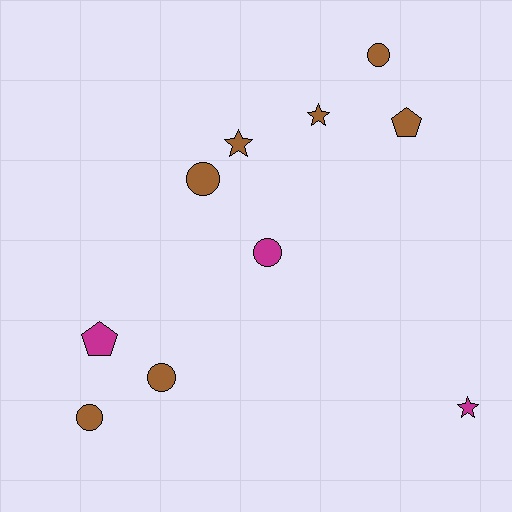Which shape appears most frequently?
Circle, with 5 objects.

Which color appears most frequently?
Brown, with 7 objects.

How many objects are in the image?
There are 10 objects.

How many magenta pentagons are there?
There is 1 magenta pentagon.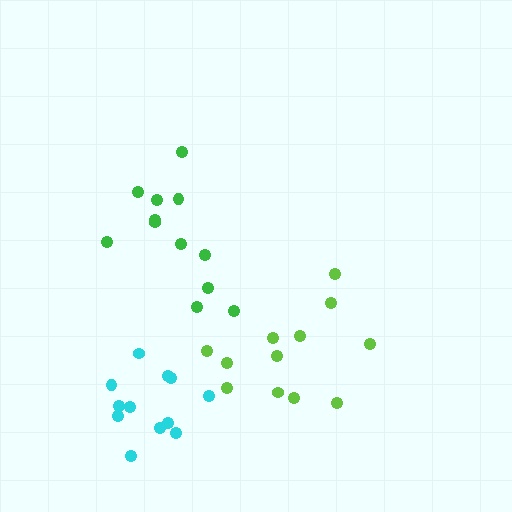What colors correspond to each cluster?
The clusters are colored: cyan, lime, green.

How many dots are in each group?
Group 1: 12 dots, Group 2: 12 dots, Group 3: 12 dots (36 total).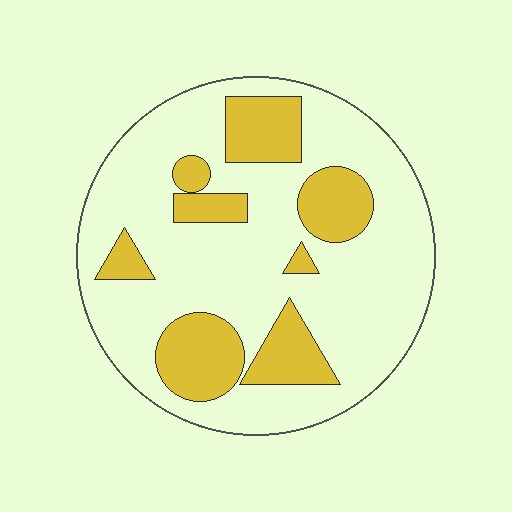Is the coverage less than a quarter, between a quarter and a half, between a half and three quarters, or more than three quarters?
Between a quarter and a half.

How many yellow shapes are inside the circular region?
8.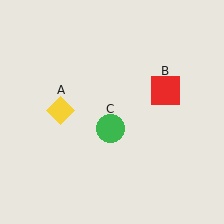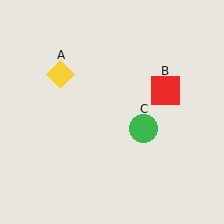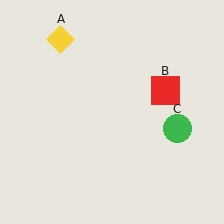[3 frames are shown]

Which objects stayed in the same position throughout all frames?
Red square (object B) remained stationary.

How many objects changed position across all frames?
2 objects changed position: yellow diamond (object A), green circle (object C).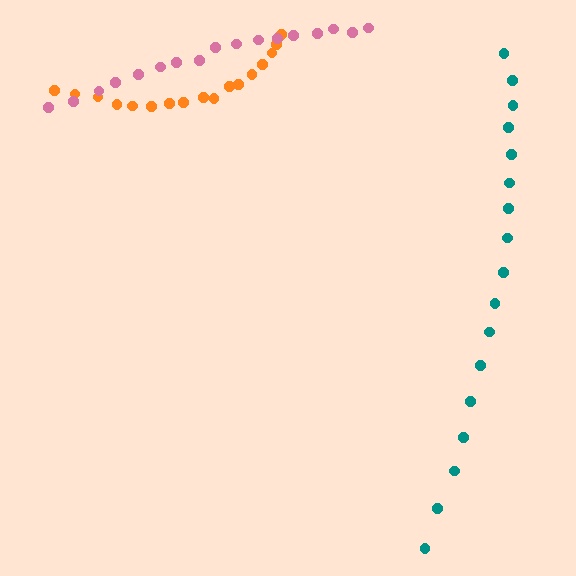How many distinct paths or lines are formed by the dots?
There are 3 distinct paths.